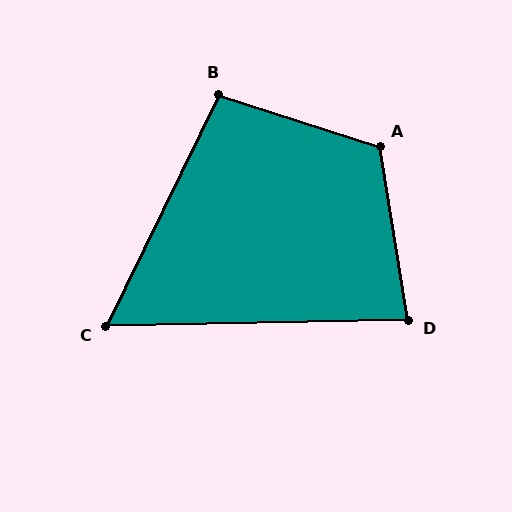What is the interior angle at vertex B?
Approximately 98 degrees (obtuse).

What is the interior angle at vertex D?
Approximately 82 degrees (acute).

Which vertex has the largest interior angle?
A, at approximately 117 degrees.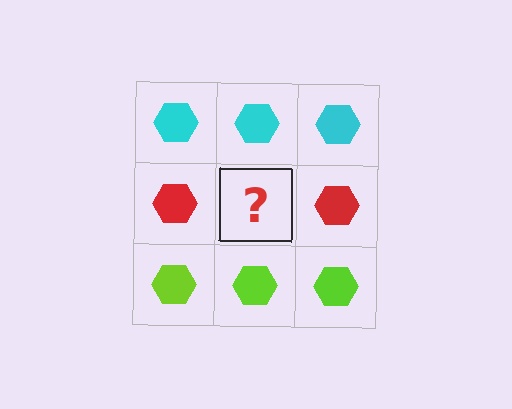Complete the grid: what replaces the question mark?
The question mark should be replaced with a red hexagon.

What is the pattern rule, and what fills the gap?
The rule is that each row has a consistent color. The gap should be filled with a red hexagon.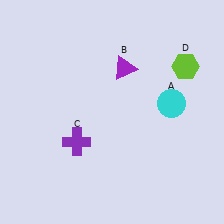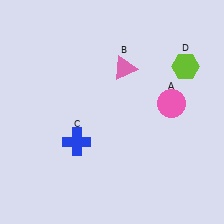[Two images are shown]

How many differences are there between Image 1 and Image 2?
There are 3 differences between the two images.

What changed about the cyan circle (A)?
In Image 1, A is cyan. In Image 2, it changed to pink.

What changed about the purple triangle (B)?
In Image 1, B is purple. In Image 2, it changed to pink.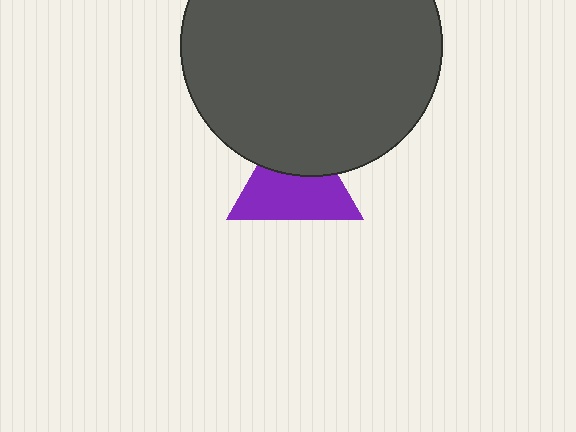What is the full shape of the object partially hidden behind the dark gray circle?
The partially hidden object is a purple triangle.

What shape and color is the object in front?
The object in front is a dark gray circle.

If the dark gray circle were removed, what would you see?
You would see the complete purple triangle.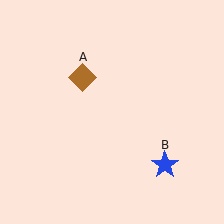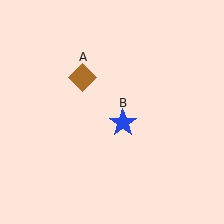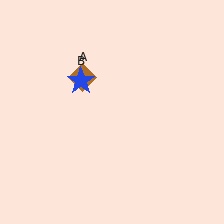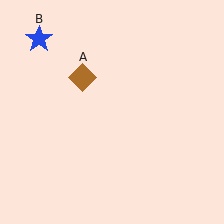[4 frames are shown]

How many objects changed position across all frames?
1 object changed position: blue star (object B).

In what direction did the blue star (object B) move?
The blue star (object B) moved up and to the left.